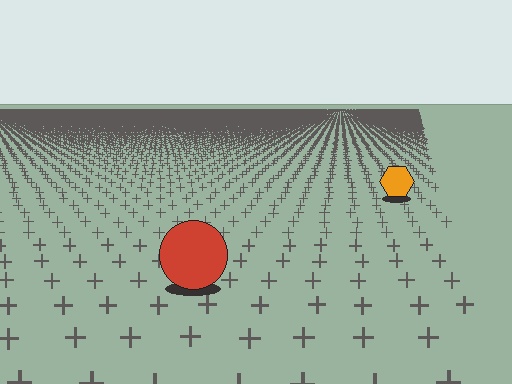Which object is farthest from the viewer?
The orange hexagon is farthest from the viewer. It appears smaller and the ground texture around it is denser.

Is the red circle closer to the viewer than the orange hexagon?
Yes. The red circle is closer — you can tell from the texture gradient: the ground texture is coarser near it.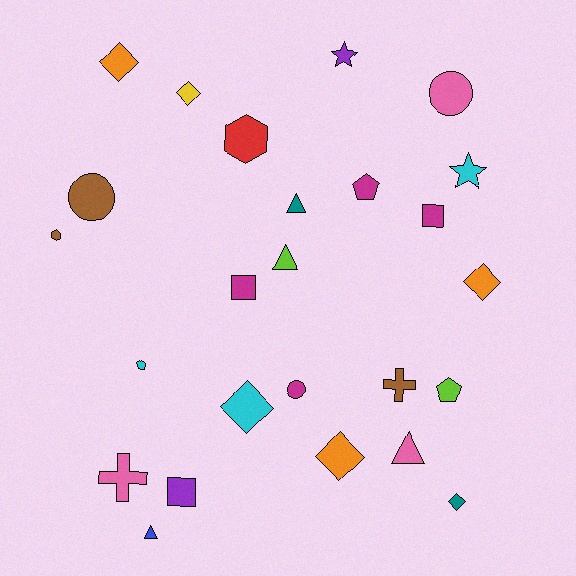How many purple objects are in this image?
There are 2 purple objects.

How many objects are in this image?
There are 25 objects.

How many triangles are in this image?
There are 4 triangles.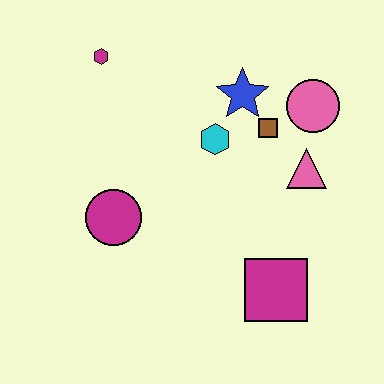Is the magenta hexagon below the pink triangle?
No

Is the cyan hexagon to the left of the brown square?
Yes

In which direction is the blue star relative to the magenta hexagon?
The blue star is to the right of the magenta hexagon.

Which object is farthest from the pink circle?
The magenta circle is farthest from the pink circle.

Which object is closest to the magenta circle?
The cyan hexagon is closest to the magenta circle.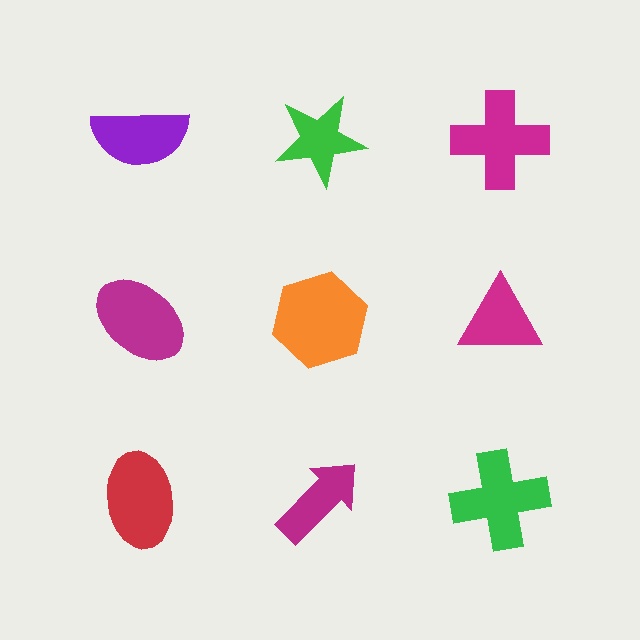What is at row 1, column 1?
A purple semicircle.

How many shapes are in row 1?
3 shapes.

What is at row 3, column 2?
A magenta arrow.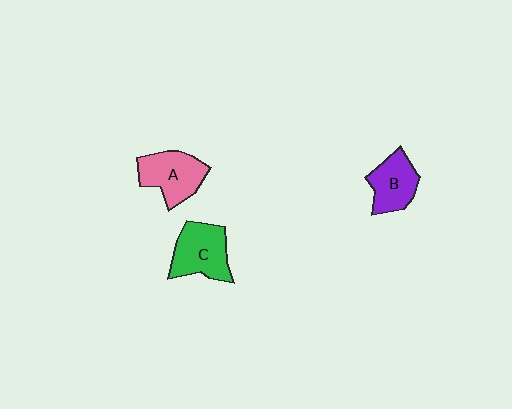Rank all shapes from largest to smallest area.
From largest to smallest: C (green), A (pink), B (purple).